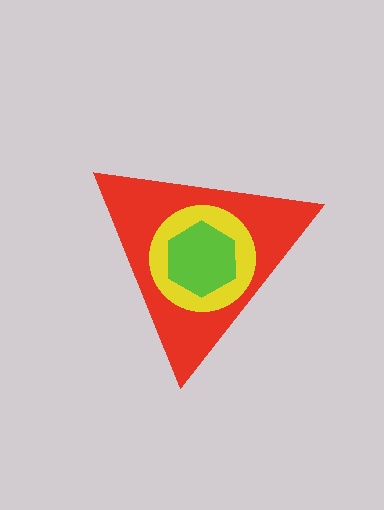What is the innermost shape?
The lime hexagon.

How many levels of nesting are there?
3.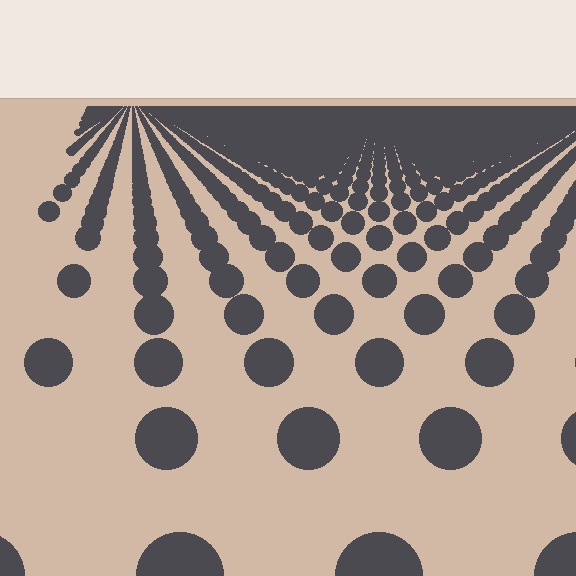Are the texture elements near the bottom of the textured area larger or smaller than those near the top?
Larger. Near the bottom, elements are closer to the viewer and appear at a bigger on-screen size.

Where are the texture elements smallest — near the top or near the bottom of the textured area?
Near the top.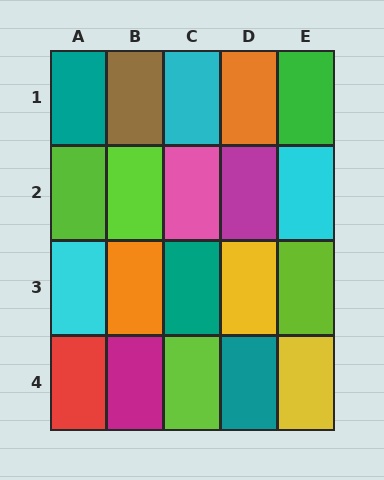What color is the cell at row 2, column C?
Pink.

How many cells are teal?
3 cells are teal.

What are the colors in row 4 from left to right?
Red, magenta, lime, teal, yellow.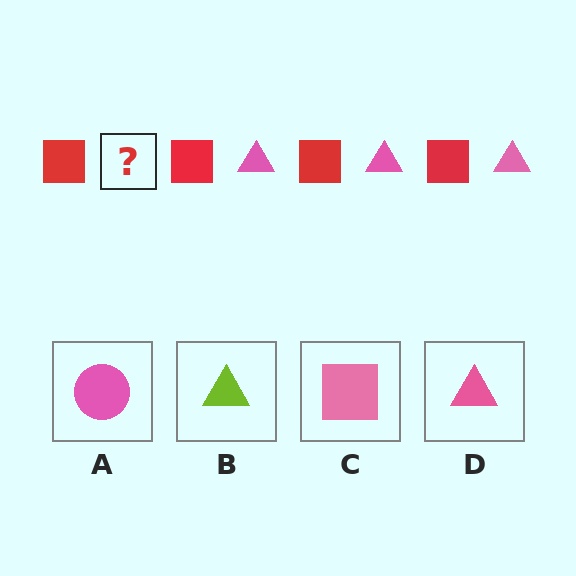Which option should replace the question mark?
Option D.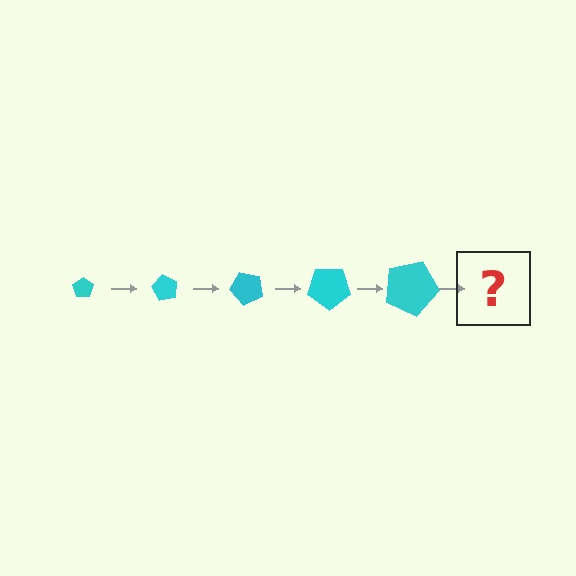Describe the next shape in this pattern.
It should be a pentagon, larger than the previous one and rotated 300 degrees from the start.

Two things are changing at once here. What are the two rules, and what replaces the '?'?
The two rules are that the pentagon grows larger each step and it rotates 60 degrees each step. The '?' should be a pentagon, larger than the previous one and rotated 300 degrees from the start.